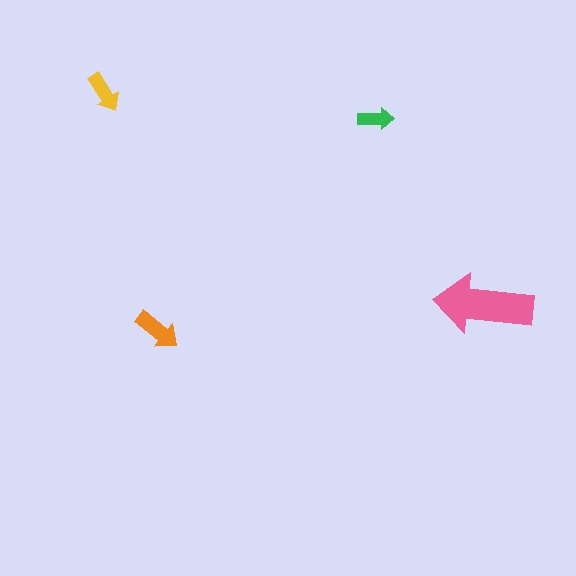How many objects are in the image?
There are 4 objects in the image.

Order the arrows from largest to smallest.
the pink one, the orange one, the yellow one, the green one.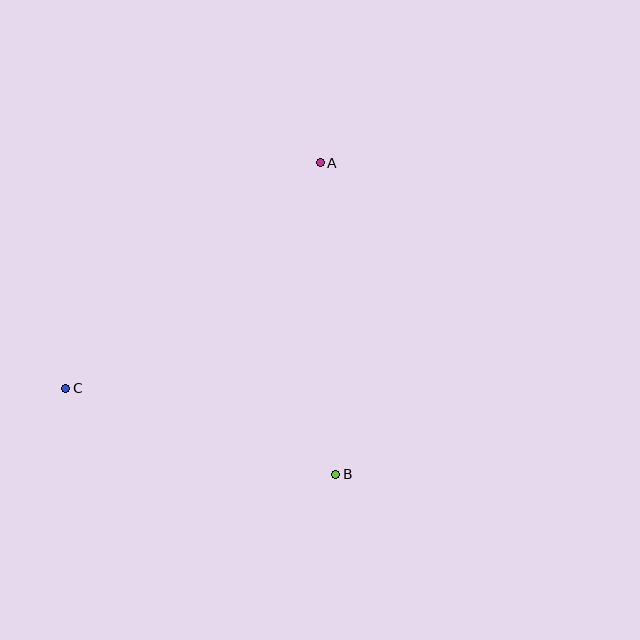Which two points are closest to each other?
Points B and C are closest to each other.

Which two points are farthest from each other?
Points A and C are farthest from each other.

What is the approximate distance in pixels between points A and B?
The distance between A and B is approximately 312 pixels.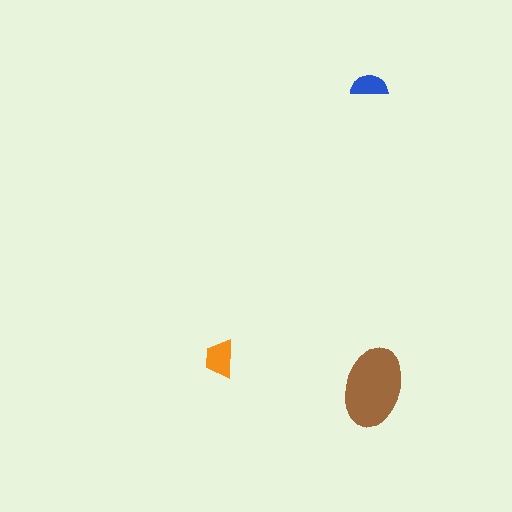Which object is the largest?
The brown ellipse.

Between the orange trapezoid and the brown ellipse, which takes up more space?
The brown ellipse.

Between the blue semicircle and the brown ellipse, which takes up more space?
The brown ellipse.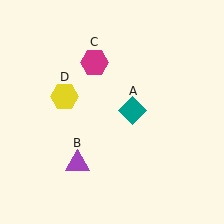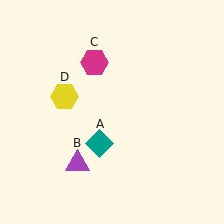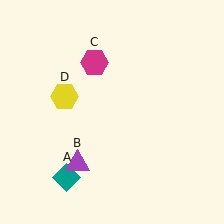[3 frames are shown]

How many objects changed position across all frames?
1 object changed position: teal diamond (object A).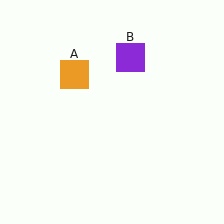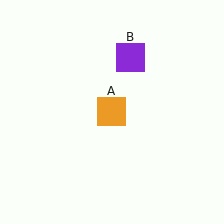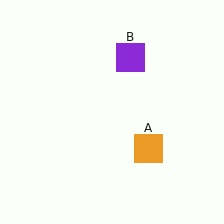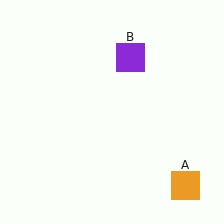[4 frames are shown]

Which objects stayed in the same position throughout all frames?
Purple square (object B) remained stationary.